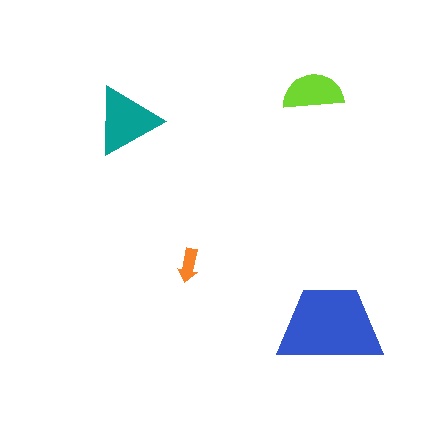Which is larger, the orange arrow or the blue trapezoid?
The blue trapezoid.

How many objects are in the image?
There are 4 objects in the image.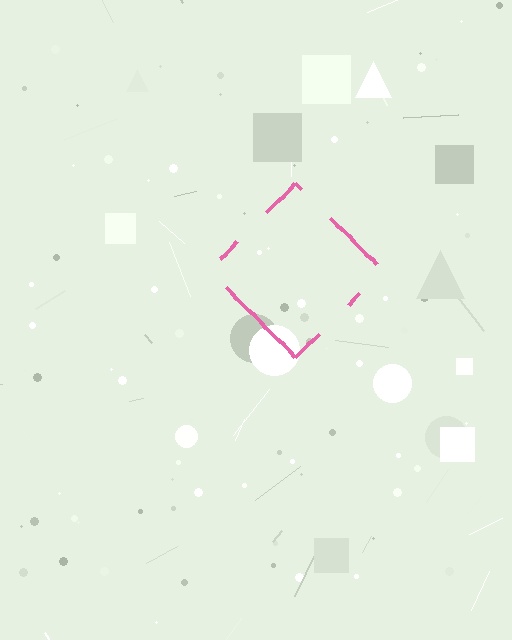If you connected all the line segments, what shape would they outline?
They would outline a diamond.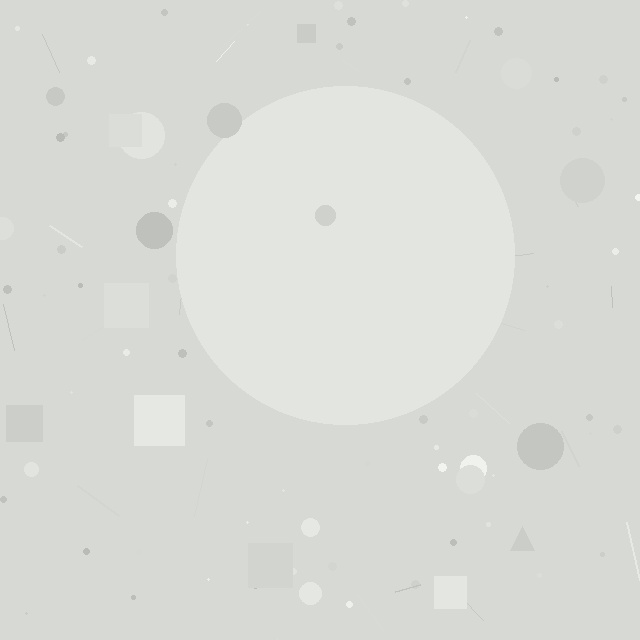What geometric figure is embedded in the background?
A circle is embedded in the background.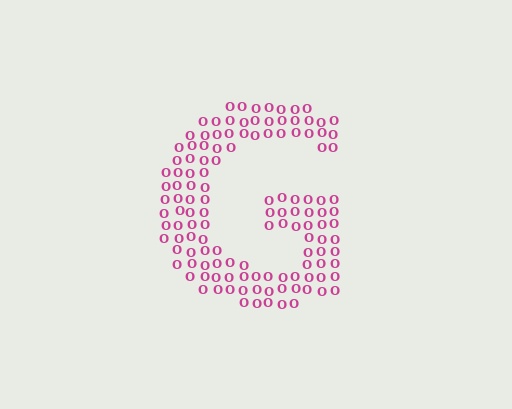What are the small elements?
The small elements are letter O's.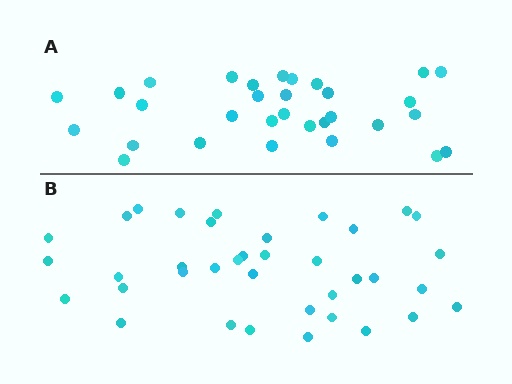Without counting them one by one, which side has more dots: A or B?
Region B (the bottom region) has more dots.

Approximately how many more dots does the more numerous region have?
Region B has about 6 more dots than region A.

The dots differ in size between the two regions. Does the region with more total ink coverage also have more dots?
No. Region A has more total ink coverage because its dots are larger, but region B actually contains more individual dots. Total area can be misleading — the number of items is what matters here.